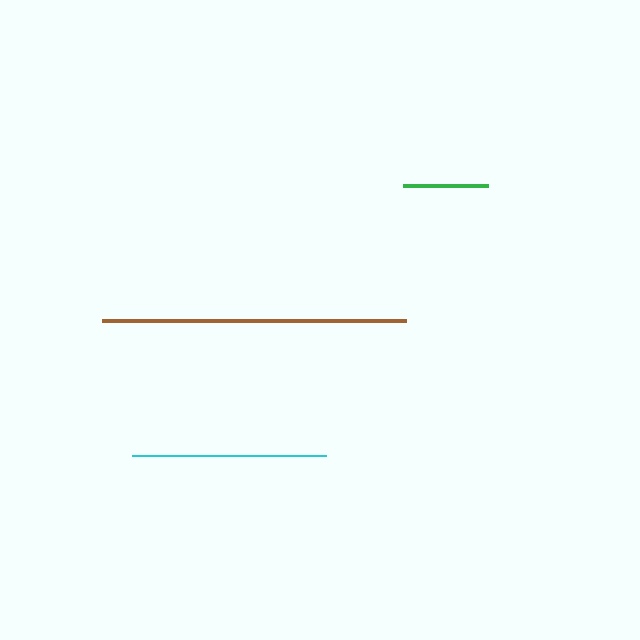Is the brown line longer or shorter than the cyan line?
The brown line is longer than the cyan line.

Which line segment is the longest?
The brown line is the longest at approximately 304 pixels.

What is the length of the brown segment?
The brown segment is approximately 304 pixels long.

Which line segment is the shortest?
The green line is the shortest at approximately 85 pixels.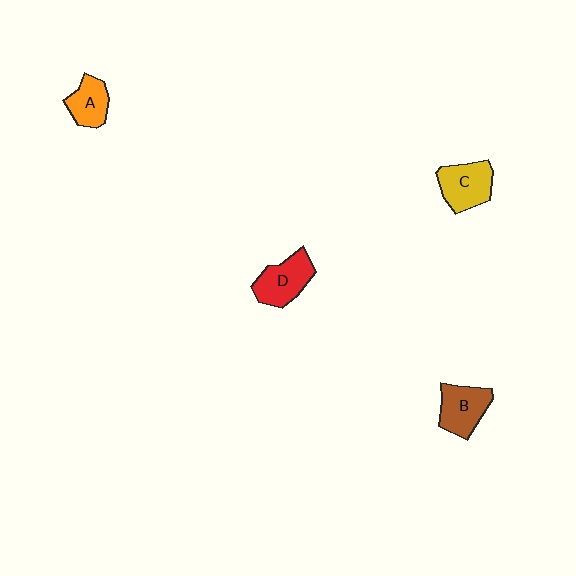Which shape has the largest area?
Shape D (red).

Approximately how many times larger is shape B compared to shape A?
Approximately 1.3 times.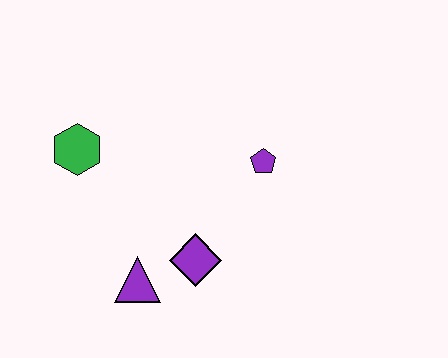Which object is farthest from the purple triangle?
The purple pentagon is farthest from the purple triangle.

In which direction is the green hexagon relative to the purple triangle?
The green hexagon is above the purple triangle.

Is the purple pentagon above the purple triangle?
Yes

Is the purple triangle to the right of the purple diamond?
No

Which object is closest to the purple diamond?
The purple triangle is closest to the purple diamond.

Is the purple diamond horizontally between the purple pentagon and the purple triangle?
Yes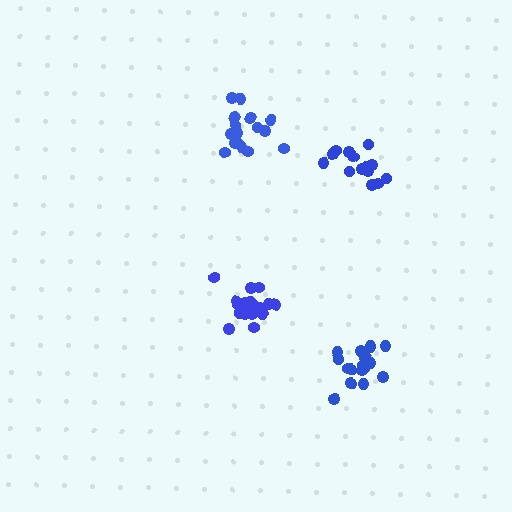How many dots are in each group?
Group 1: 21 dots, Group 2: 16 dots, Group 3: 15 dots, Group 4: 17 dots (69 total).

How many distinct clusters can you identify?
There are 4 distinct clusters.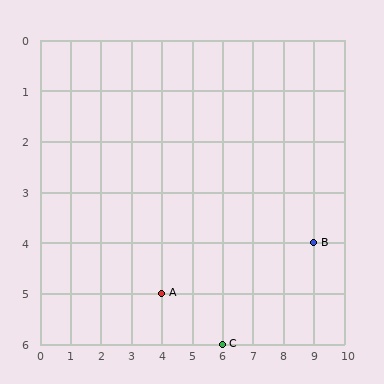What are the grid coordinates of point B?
Point B is at grid coordinates (9, 4).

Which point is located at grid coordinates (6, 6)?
Point C is at (6, 6).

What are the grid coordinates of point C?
Point C is at grid coordinates (6, 6).